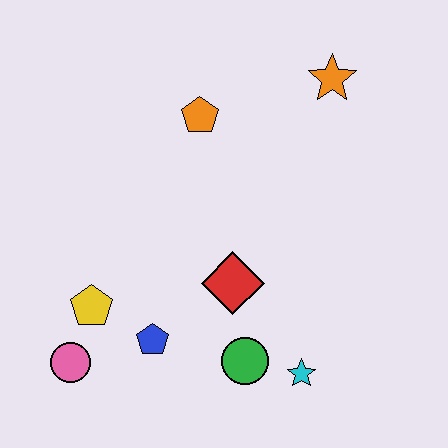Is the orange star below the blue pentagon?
No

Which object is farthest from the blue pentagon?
The orange star is farthest from the blue pentagon.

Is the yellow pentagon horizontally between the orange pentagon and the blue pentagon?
No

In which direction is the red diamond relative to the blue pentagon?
The red diamond is to the right of the blue pentagon.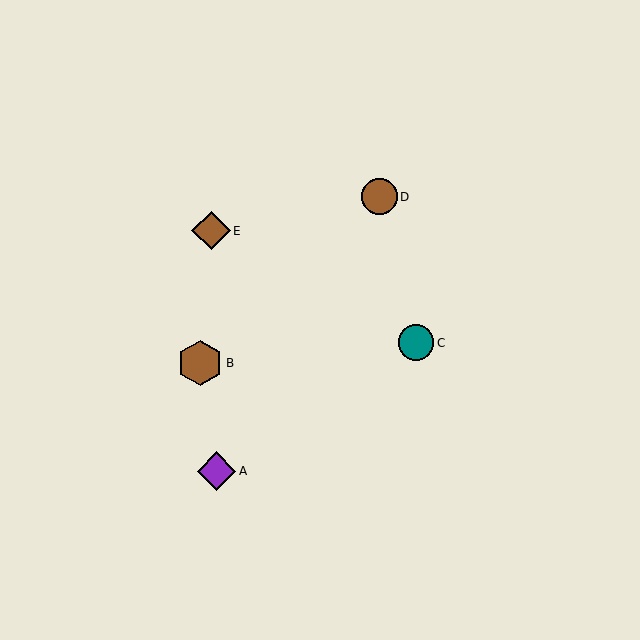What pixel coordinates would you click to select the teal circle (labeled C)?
Click at (416, 343) to select the teal circle C.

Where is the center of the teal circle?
The center of the teal circle is at (416, 343).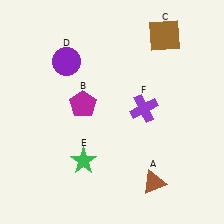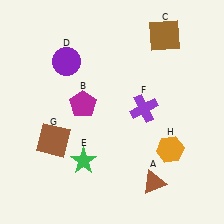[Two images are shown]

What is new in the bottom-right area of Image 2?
An orange hexagon (H) was added in the bottom-right area of Image 2.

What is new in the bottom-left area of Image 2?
A brown square (G) was added in the bottom-left area of Image 2.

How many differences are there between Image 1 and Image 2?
There are 2 differences between the two images.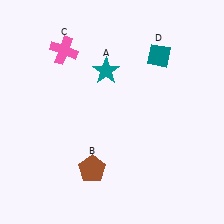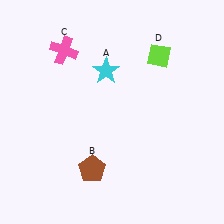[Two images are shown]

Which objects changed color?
A changed from teal to cyan. D changed from teal to lime.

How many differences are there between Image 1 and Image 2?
There are 2 differences between the two images.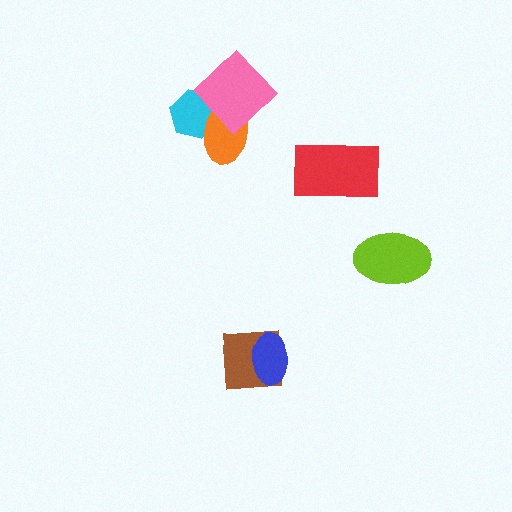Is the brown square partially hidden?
Yes, it is partially covered by another shape.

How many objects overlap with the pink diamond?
2 objects overlap with the pink diamond.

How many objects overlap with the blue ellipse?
1 object overlaps with the blue ellipse.